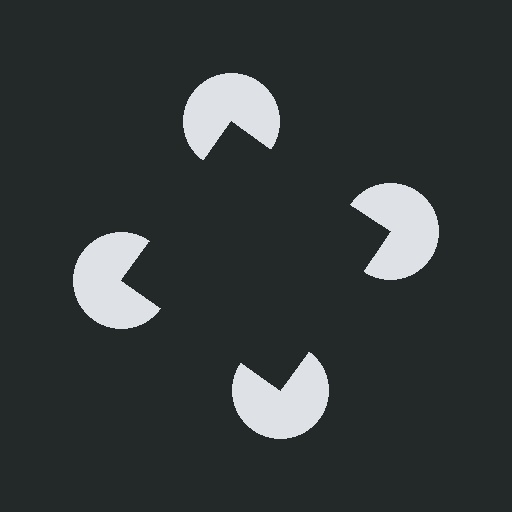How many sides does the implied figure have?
4 sides.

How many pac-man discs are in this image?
There are 4 — one at each vertex of the illusory square.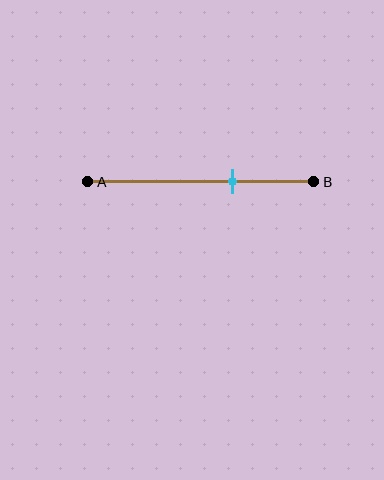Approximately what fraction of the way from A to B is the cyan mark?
The cyan mark is approximately 65% of the way from A to B.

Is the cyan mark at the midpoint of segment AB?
No, the mark is at about 65% from A, not at the 50% midpoint.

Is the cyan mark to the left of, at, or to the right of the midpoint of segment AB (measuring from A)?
The cyan mark is to the right of the midpoint of segment AB.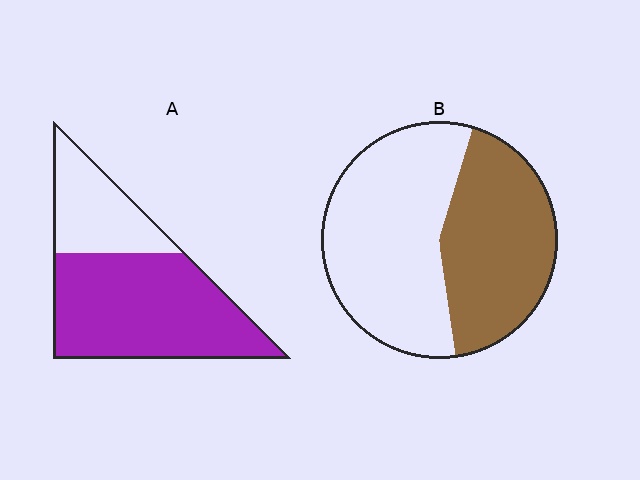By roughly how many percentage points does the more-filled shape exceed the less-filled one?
By roughly 25 percentage points (A over B).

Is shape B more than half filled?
No.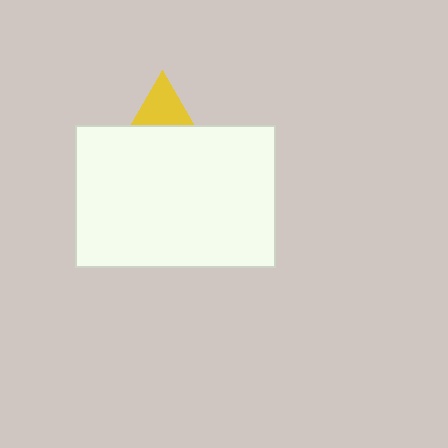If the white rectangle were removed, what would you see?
You would see the complete yellow triangle.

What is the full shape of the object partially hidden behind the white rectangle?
The partially hidden object is a yellow triangle.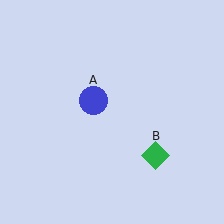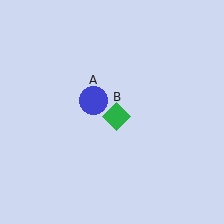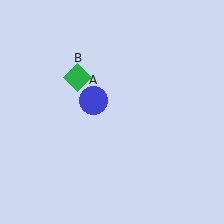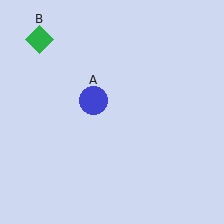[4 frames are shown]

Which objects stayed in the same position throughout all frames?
Blue circle (object A) remained stationary.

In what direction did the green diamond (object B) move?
The green diamond (object B) moved up and to the left.